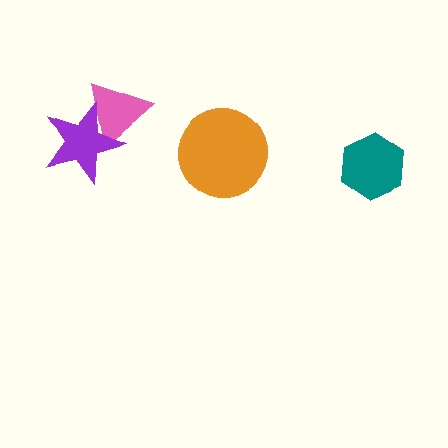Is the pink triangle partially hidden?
Yes, it is partially covered by another shape.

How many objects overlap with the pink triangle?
1 object overlaps with the pink triangle.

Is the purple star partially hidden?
No, no other shape covers it.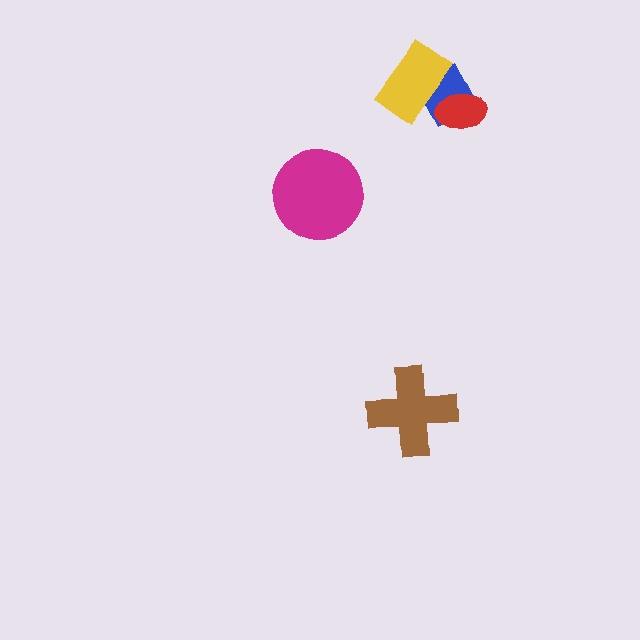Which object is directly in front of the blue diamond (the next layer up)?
The red ellipse is directly in front of the blue diamond.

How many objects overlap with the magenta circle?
0 objects overlap with the magenta circle.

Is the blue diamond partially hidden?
Yes, it is partially covered by another shape.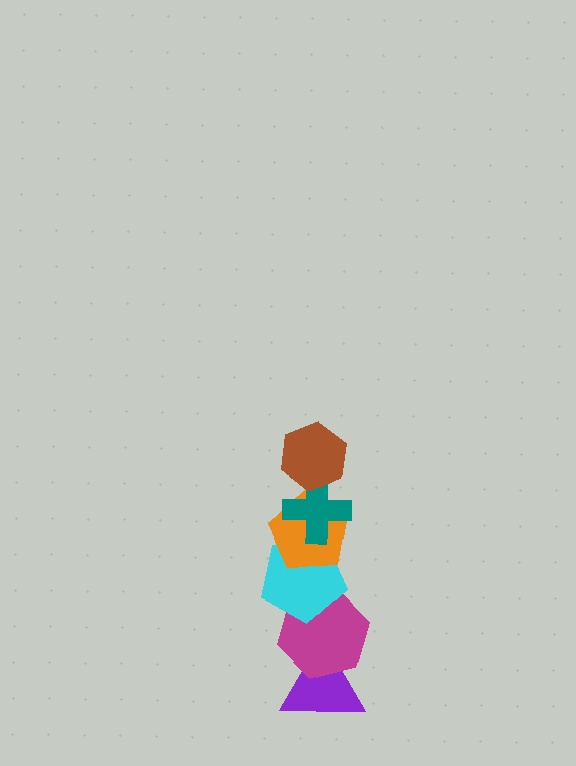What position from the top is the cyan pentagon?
The cyan pentagon is 4th from the top.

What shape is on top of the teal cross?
The brown hexagon is on top of the teal cross.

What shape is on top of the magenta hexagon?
The cyan pentagon is on top of the magenta hexagon.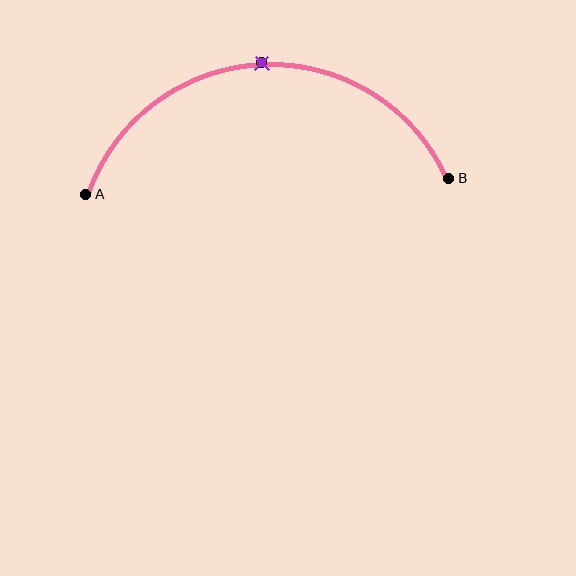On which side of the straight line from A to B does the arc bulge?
The arc bulges above the straight line connecting A and B.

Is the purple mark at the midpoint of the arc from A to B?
Yes. The purple mark lies on the arc at equal arc-length from both A and B — it is the arc midpoint.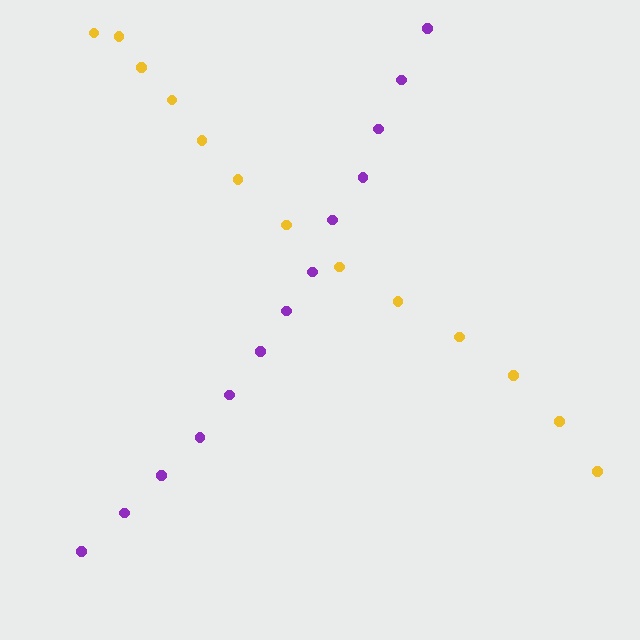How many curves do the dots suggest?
There are 2 distinct paths.